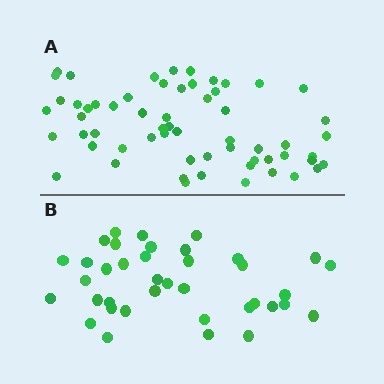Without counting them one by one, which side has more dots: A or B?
Region A (the top region) has more dots.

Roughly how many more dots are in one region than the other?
Region A has approximately 20 more dots than region B.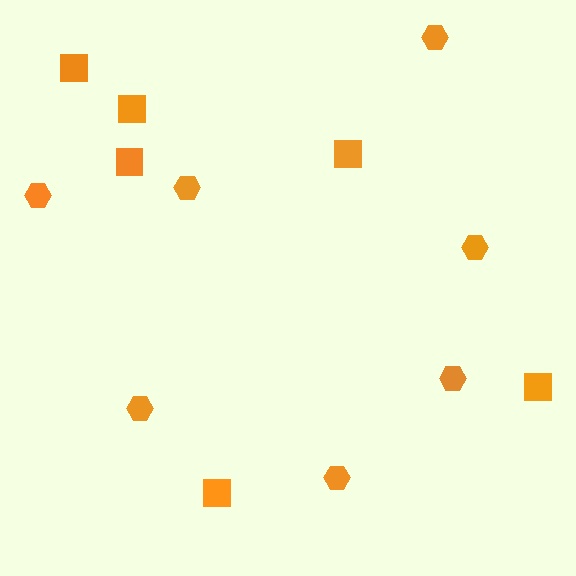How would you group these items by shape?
There are 2 groups: one group of squares (6) and one group of hexagons (7).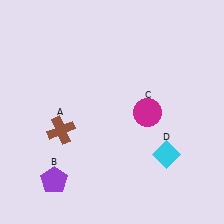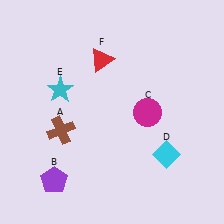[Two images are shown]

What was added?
A cyan star (E), a red triangle (F) were added in Image 2.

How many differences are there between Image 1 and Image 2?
There are 2 differences between the two images.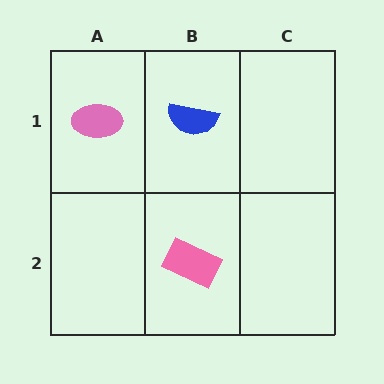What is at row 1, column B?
A blue semicircle.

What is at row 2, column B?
A pink rectangle.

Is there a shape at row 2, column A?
No, that cell is empty.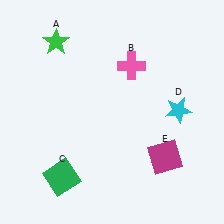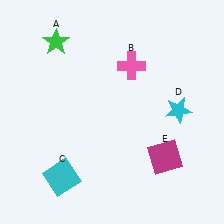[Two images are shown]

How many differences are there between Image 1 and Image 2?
There is 1 difference between the two images.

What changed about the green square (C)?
In Image 1, C is green. In Image 2, it changed to cyan.